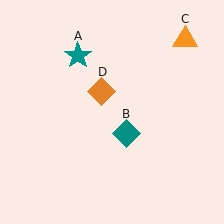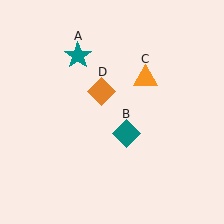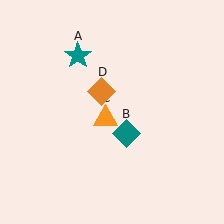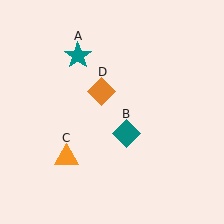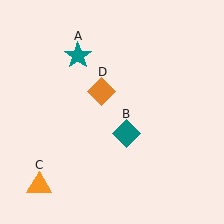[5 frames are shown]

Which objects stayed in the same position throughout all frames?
Teal star (object A) and teal diamond (object B) and orange diamond (object D) remained stationary.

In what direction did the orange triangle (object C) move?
The orange triangle (object C) moved down and to the left.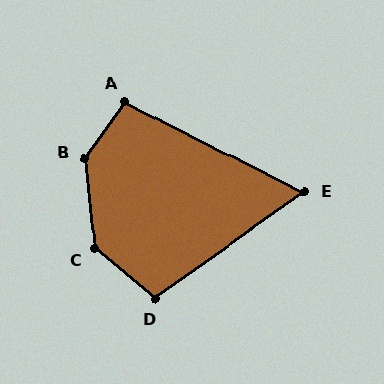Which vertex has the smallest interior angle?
E, at approximately 62 degrees.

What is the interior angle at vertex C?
Approximately 136 degrees (obtuse).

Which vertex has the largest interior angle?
B, at approximately 138 degrees.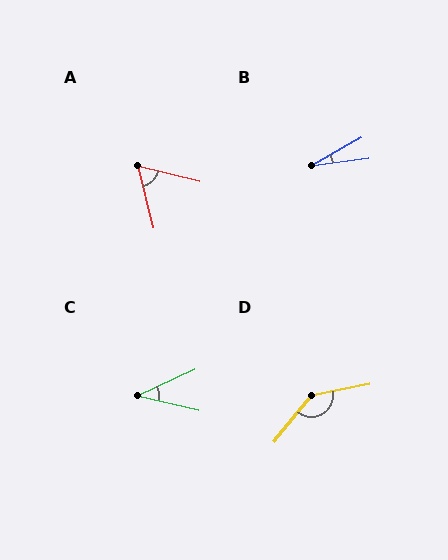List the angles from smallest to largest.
B (22°), C (37°), A (62°), D (140°).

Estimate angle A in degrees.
Approximately 62 degrees.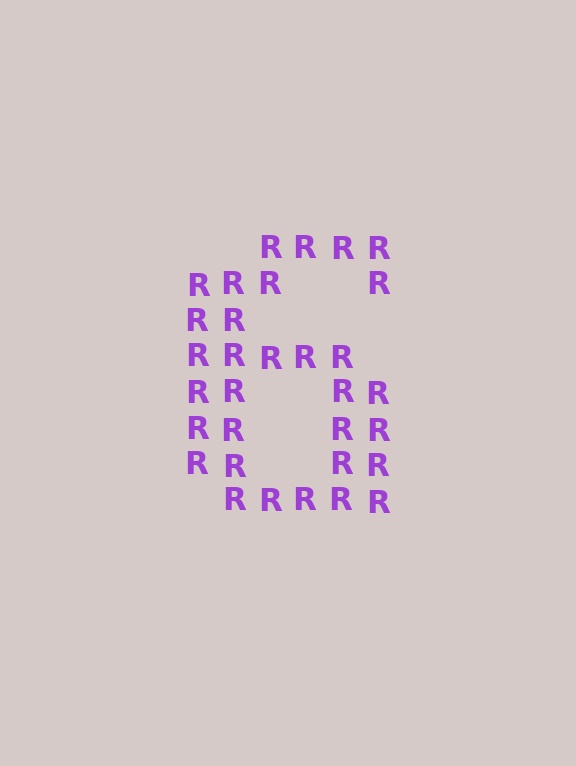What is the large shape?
The large shape is the digit 6.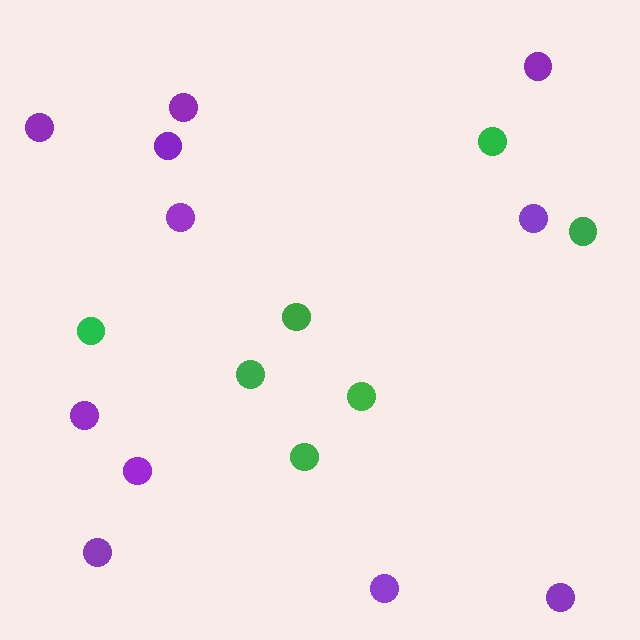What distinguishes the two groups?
There are 2 groups: one group of green circles (7) and one group of purple circles (11).